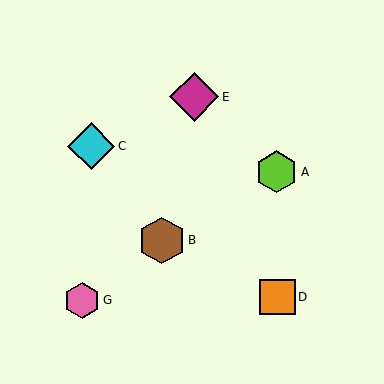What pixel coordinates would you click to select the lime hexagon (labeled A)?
Click at (277, 172) to select the lime hexagon A.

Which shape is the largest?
The magenta diamond (labeled E) is the largest.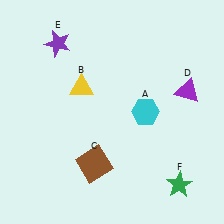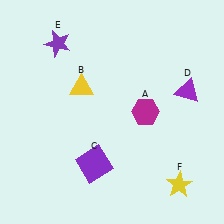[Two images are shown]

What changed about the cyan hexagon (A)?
In Image 1, A is cyan. In Image 2, it changed to magenta.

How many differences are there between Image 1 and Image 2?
There are 3 differences between the two images.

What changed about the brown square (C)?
In Image 1, C is brown. In Image 2, it changed to purple.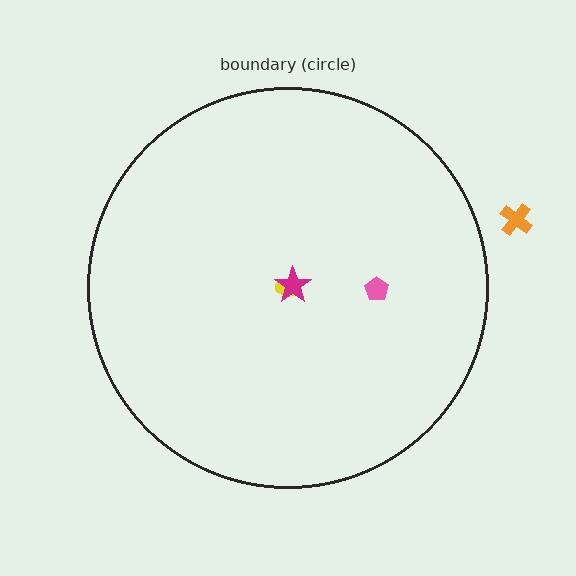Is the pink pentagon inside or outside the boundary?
Inside.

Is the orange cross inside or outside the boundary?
Outside.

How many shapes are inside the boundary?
3 inside, 1 outside.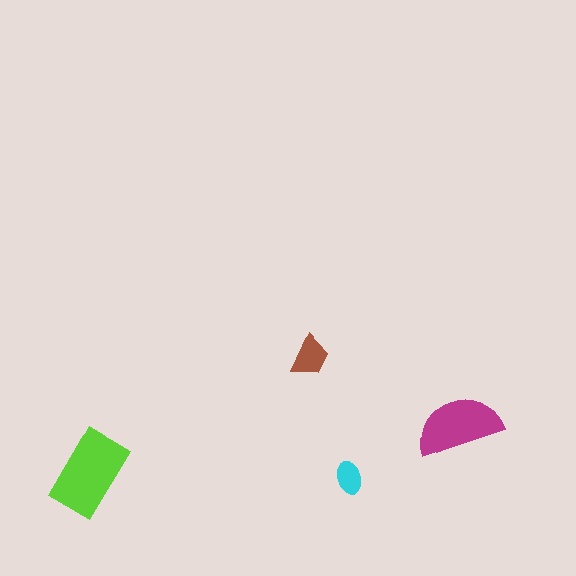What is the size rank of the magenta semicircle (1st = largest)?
2nd.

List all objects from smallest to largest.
The cyan ellipse, the brown trapezoid, the magenta semicircle, the lime rectangle.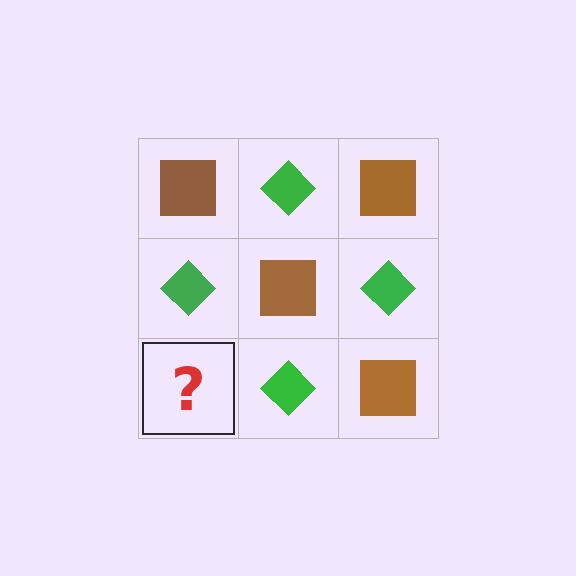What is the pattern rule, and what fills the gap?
The rule is that it alternates brown square and green diamond in a checkerboard pattern. The gap should be filled with a brown square.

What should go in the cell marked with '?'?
The missing cell should contain a brown square.